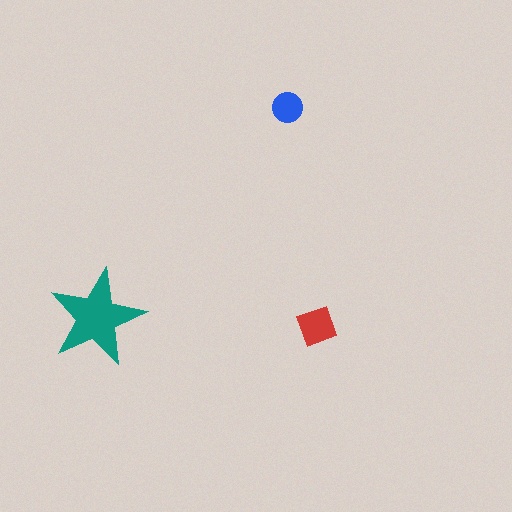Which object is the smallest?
The blue circle.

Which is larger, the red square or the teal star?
The teal star.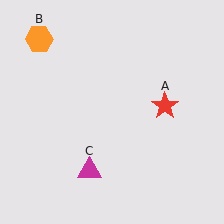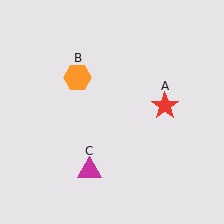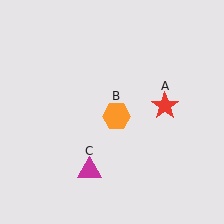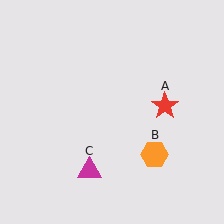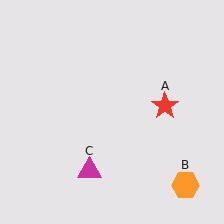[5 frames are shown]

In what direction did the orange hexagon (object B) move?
The orange hexagon (object B) moved down and to the right.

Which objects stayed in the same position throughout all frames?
Red star (object A) and magenta triangle (object C) remained stationary.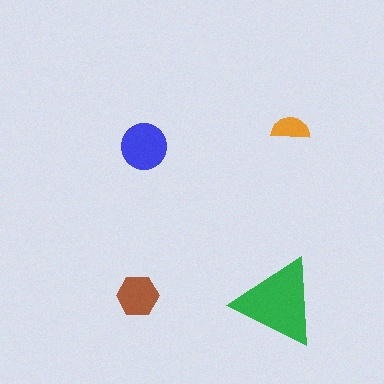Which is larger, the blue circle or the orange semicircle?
The blue circle.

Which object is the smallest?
The orange semicircle.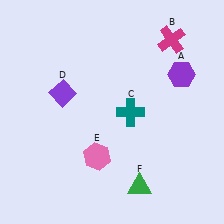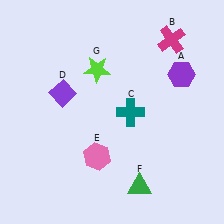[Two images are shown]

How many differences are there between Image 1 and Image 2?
There is 1 difference between the two images.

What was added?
A lime star (G) was added in Image 2.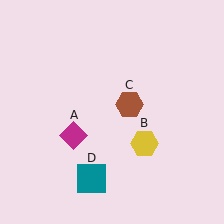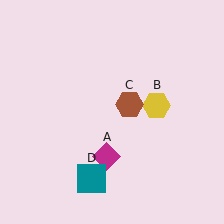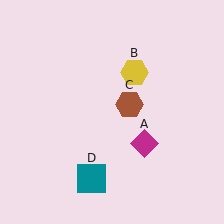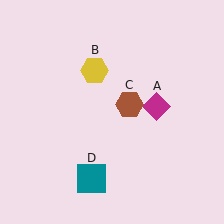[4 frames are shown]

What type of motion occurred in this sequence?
The magenta diamond (object A), yellow hexagon (object B) rotated counterclockwise around the center of the scene.